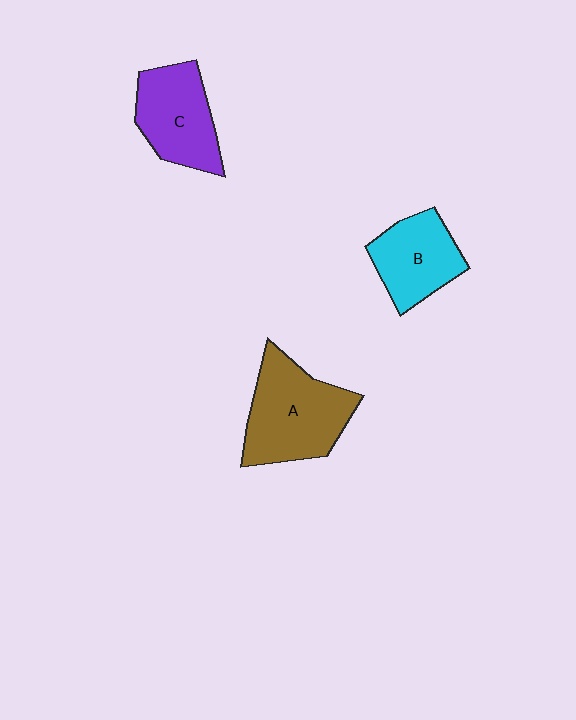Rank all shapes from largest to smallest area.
From largest to smallest: A (brown), C (purple), B (cyan).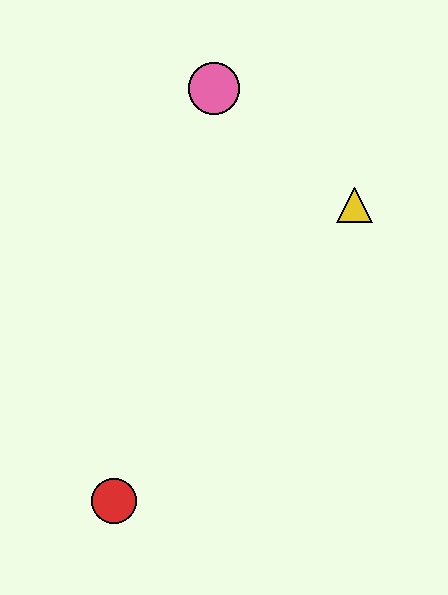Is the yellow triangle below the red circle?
No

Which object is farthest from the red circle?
The pink circle is farthest from the red circle.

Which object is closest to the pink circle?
The yellow triangle is closest to the pink circle.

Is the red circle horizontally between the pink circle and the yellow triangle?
No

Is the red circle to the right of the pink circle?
No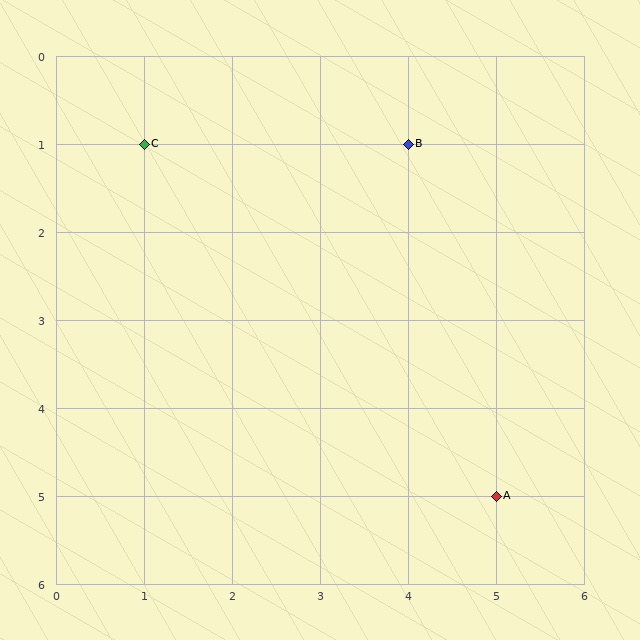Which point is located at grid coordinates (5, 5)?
Point A is at (5, 5).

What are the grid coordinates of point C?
Point C is at grid coordinates (1, 1).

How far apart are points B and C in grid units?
Points B and C are 3 columns apart.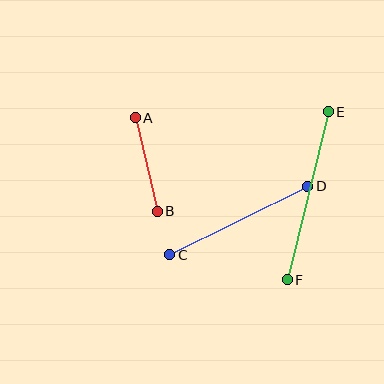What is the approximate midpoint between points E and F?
The midpoint is at approximately (308, 196) pixels.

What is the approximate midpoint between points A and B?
The midpoint is at approximately (146, 165) pixels.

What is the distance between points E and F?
The distance is approximately 173 pixels.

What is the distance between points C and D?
The distance is approximately 154 pixels.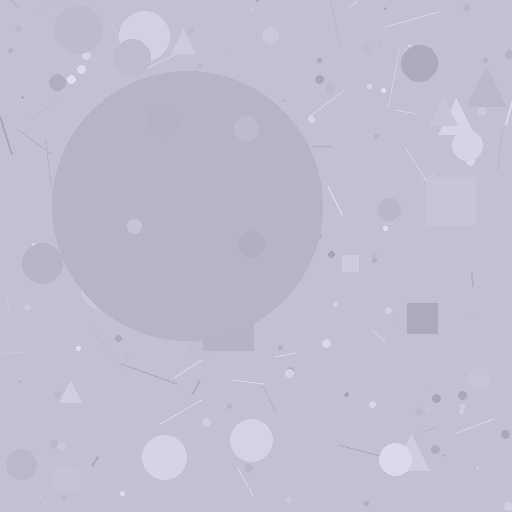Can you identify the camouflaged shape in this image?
The camouflaged shape is a circle.